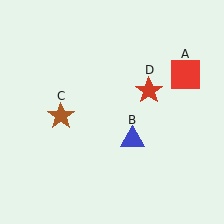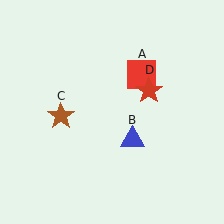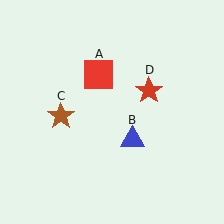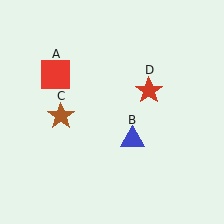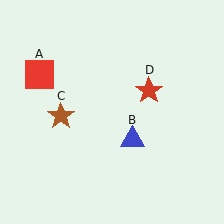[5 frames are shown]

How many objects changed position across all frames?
1 object changed position: red square (object A).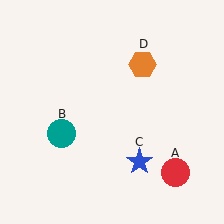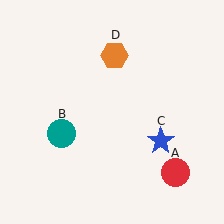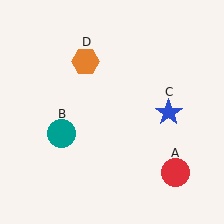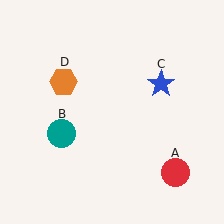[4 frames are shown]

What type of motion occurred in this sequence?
The blue star (object C), orange hexagon (object D) rotated counterclockwise around the center of the scene.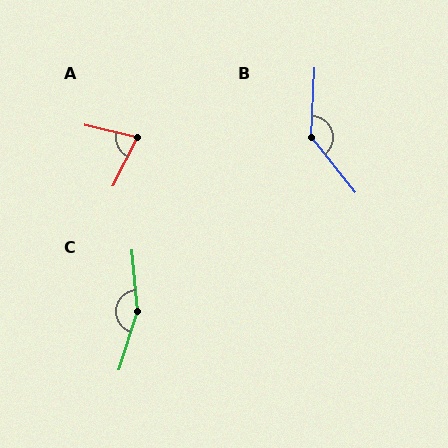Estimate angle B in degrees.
Approximately 139 degrees.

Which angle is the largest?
C, at approximately 157 degrees.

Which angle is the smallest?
A, at approximately 77 degrees.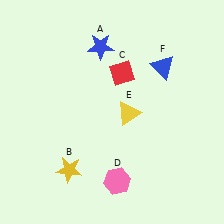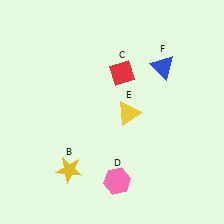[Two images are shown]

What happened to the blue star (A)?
The blue star (A) was removed in Image 2. It was in the top-left area of Image 1.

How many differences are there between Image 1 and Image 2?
There is 1 difference between the two images.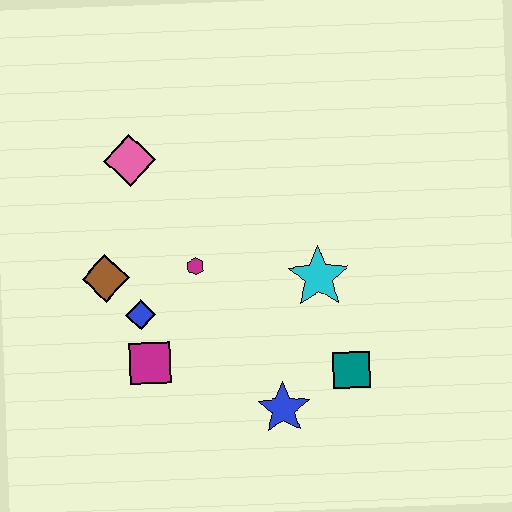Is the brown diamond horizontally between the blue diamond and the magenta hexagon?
No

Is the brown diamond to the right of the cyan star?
No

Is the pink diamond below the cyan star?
No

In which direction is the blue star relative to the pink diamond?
The blue star is below the pink diamond.